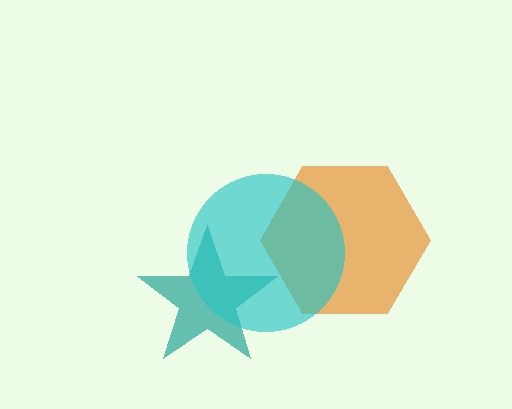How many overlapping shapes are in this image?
There are 3 overlapping shapes in the image.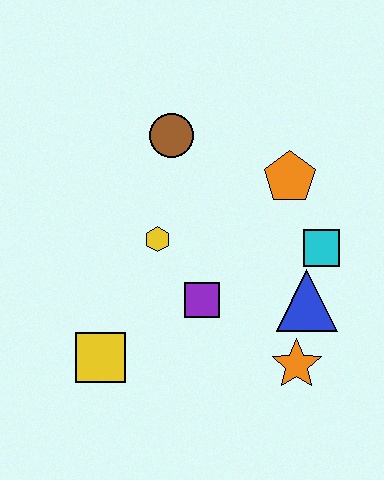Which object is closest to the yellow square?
The purple square is closest to the yellow square.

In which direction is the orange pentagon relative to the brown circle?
The orange pentagon is to the right of the brown circle.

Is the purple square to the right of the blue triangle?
No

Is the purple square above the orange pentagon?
No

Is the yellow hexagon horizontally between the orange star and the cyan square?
No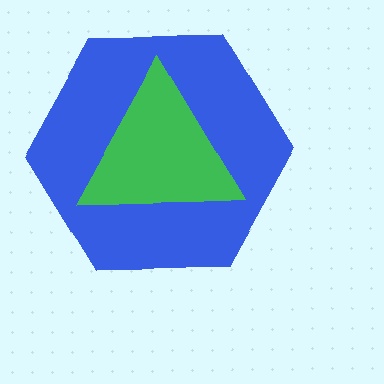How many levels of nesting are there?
2.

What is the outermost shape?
The blue hexagon.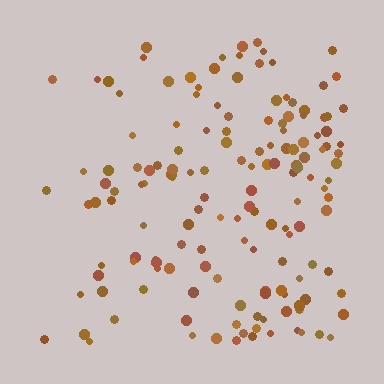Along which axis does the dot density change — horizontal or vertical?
Horizontal.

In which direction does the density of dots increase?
From left to right, with the right side densest.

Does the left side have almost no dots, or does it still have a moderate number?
Still a moderate number, just noticeably fewer than the right.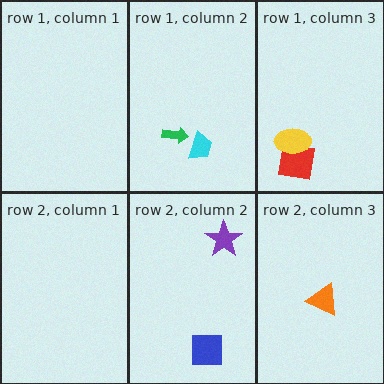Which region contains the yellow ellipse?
The row 1, column 3 region.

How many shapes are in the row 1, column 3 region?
2.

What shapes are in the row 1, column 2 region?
The cyan trapezoid, the green arrow.